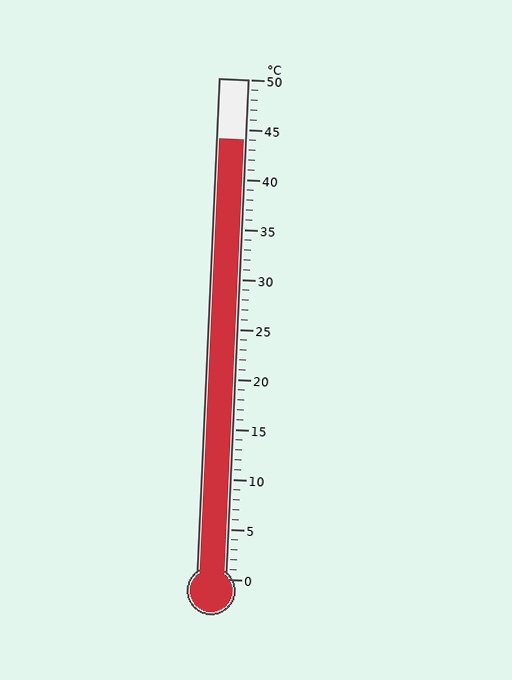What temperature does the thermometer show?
The thermometer shows approximately 44°C.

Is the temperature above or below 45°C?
The temperature is below 45°C.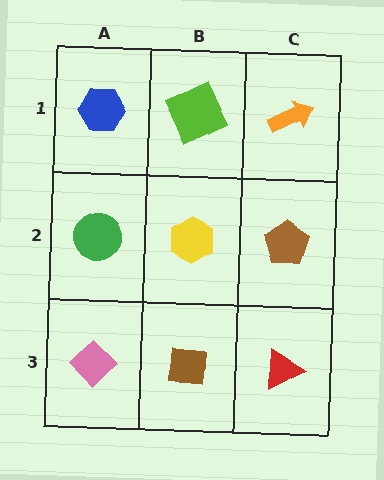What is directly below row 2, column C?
A red triangle.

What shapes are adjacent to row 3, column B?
A yellow hexagon (row 2, column B), a pink diamond (row 3, column A), a red triangle (row 3, column C).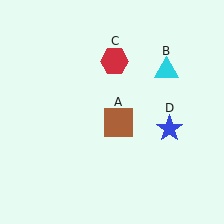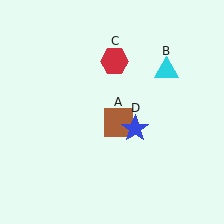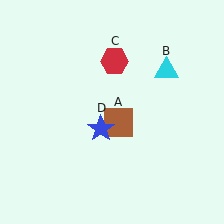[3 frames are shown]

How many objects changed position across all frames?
1 object changed position: blue star (object D).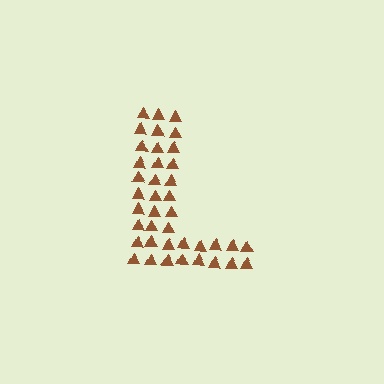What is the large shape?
The large shape is the letter L.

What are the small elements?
The small elements are triangles.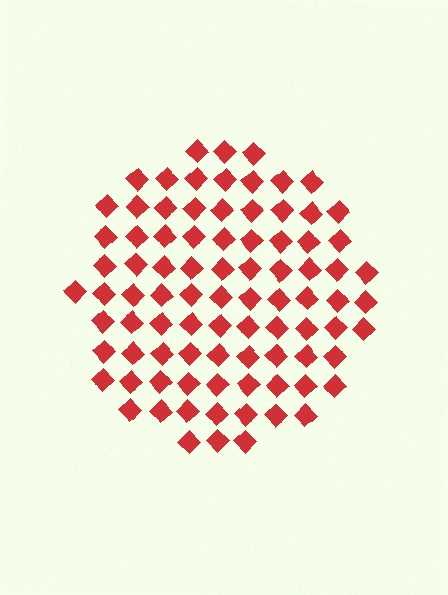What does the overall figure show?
The overall figure shows a circle.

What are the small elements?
The small elements are diamonds.